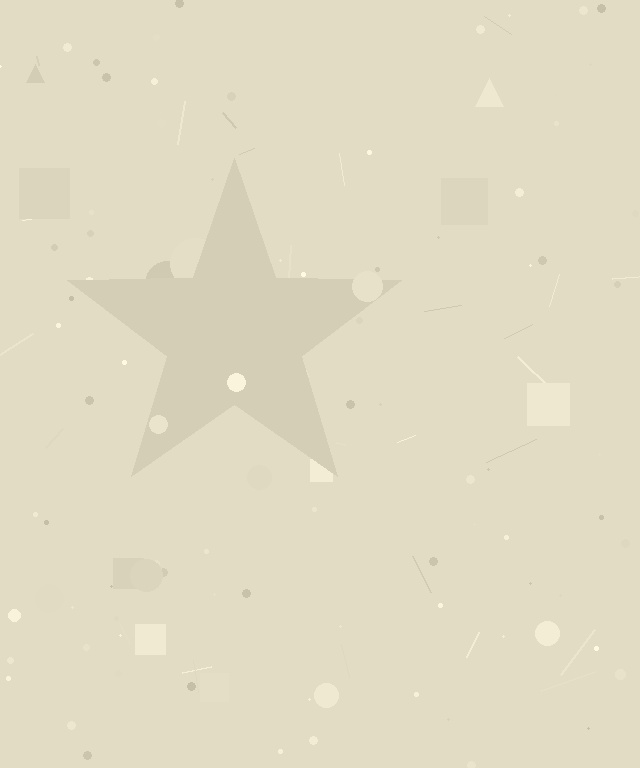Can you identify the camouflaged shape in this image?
The camouflaged shape is a star.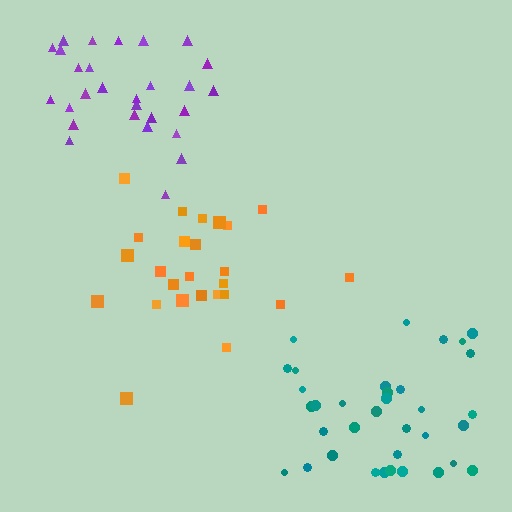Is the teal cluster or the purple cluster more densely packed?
Purple.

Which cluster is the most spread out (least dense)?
Orange.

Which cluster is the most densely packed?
Purple.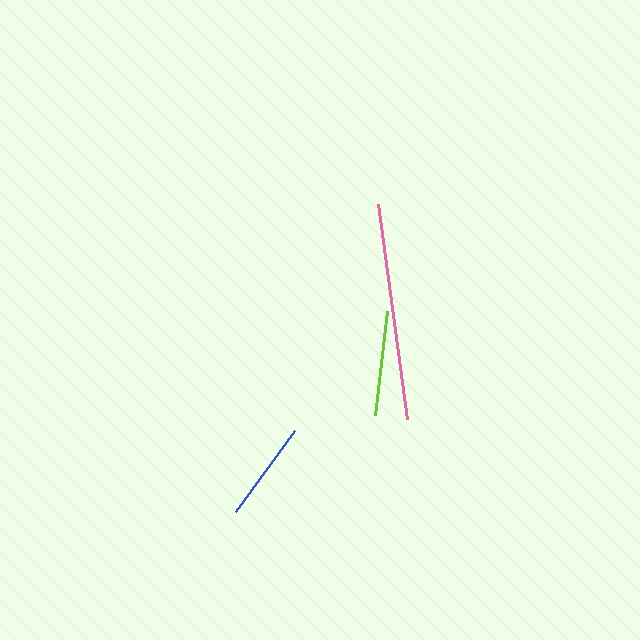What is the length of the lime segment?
The lime segment is approximately 105 pixels long.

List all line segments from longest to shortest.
From longest to shortest: pink, lime, blue.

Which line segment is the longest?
The pink line is the longest at approximately 217 pixels.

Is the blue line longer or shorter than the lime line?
The lime line is longer than the blue line.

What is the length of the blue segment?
The blue segment is approximately 100 pixels long.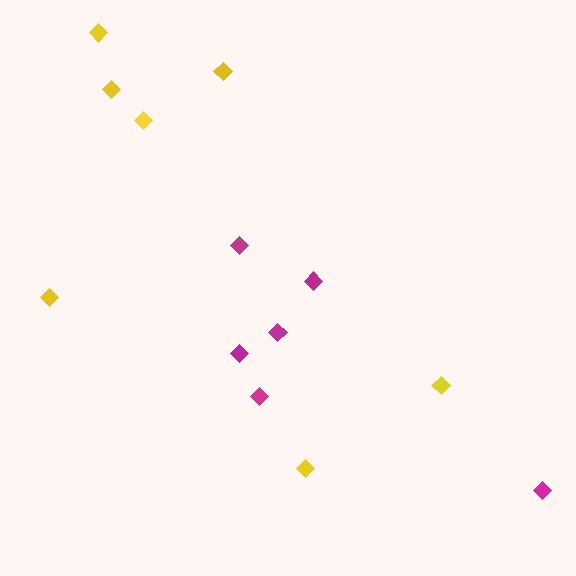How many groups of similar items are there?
There are 2 groups: one group of magenta diamonds (6) and one group of yellow diamonds (7).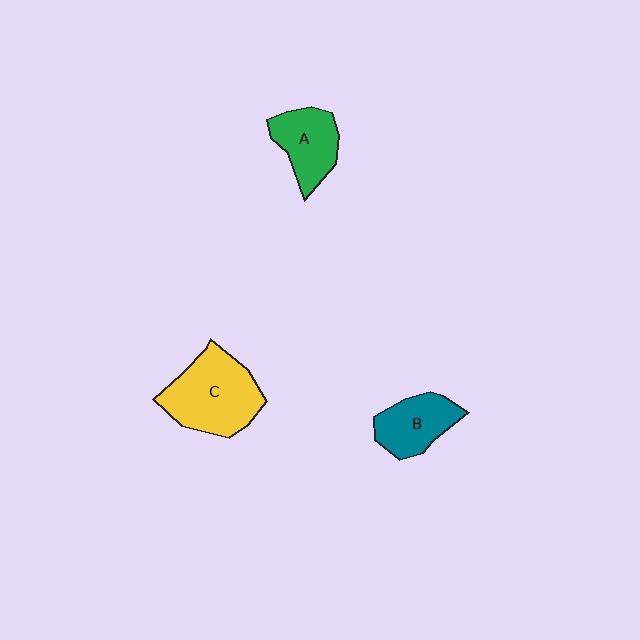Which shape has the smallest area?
Shape B (teal).